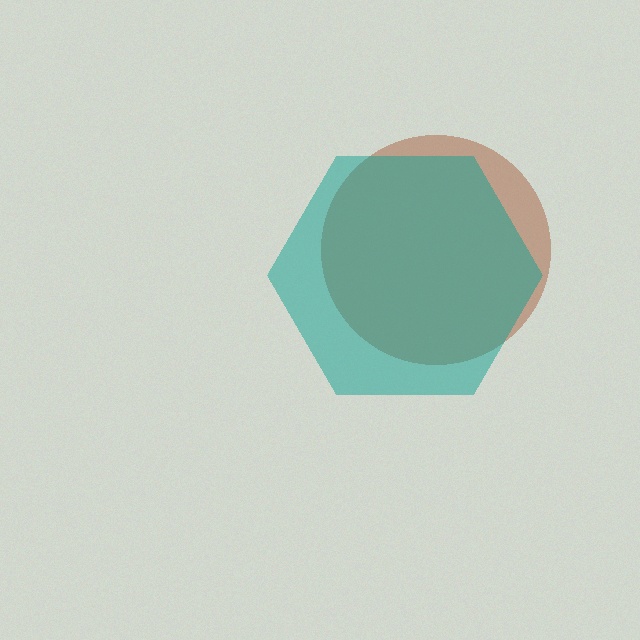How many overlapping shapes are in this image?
There are 2 overlapping shapes in the image.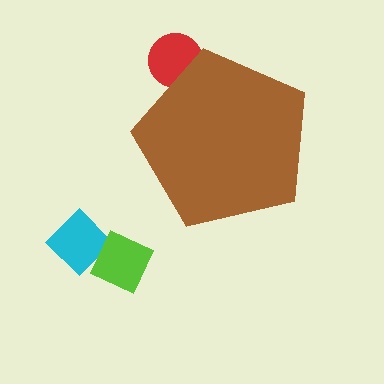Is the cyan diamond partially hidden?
No, the cyan diamond is fully visible.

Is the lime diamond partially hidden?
No, the lime diamond is fully visible.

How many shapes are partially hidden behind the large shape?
1 shape is partially hidden.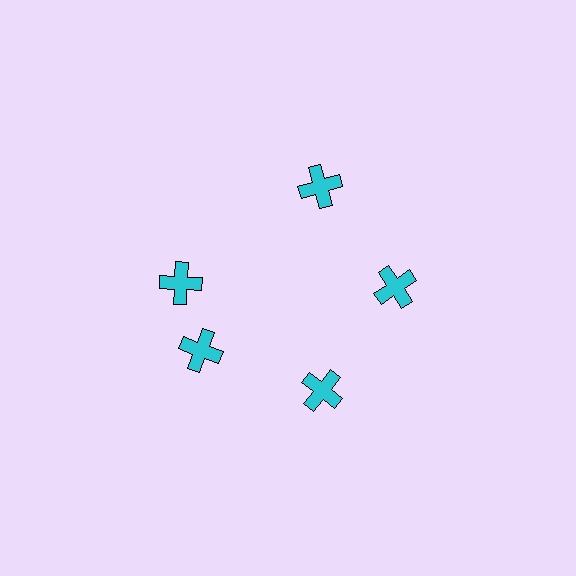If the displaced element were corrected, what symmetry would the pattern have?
It would have 5-fold rotational symmetry — the pattern would map onto itself every 72 degrees.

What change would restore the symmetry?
The symmetry would be restored by rotating it back into even spacing with its neighbors so that all 5 crosses sit at equal angles and equal distance from the center.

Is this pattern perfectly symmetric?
No. The 5 cyan crosses are arranged in a ring, but one element near the 10 o'clock position is rotated out of alignment along the ring, breaking the 5-fold rotational symmetry.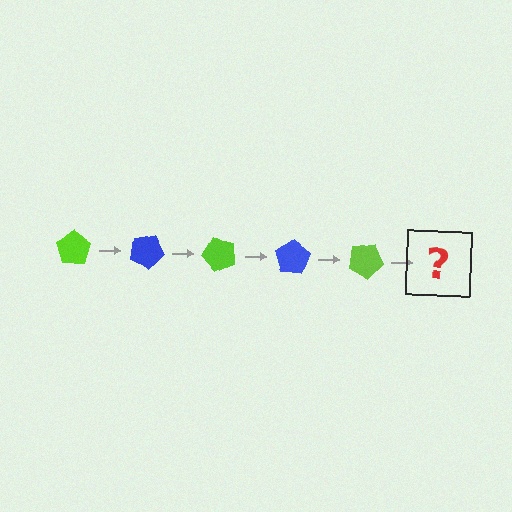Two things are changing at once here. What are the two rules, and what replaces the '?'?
The two rules are that it rotates 25 degrees each step and the color cycles through lime and blue. The '?' should be a blue pentagon, rotated 125 degrees from the start.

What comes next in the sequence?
The next element should be a blue pentagon, rotated 125 degrees from the start.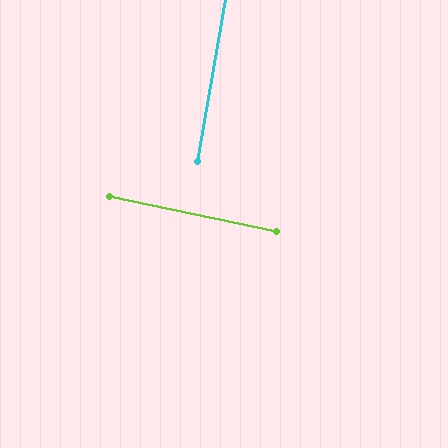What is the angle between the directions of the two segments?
Approximately 88 degrees.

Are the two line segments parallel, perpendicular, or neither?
Perpendicular — they meet at approximately 88°.